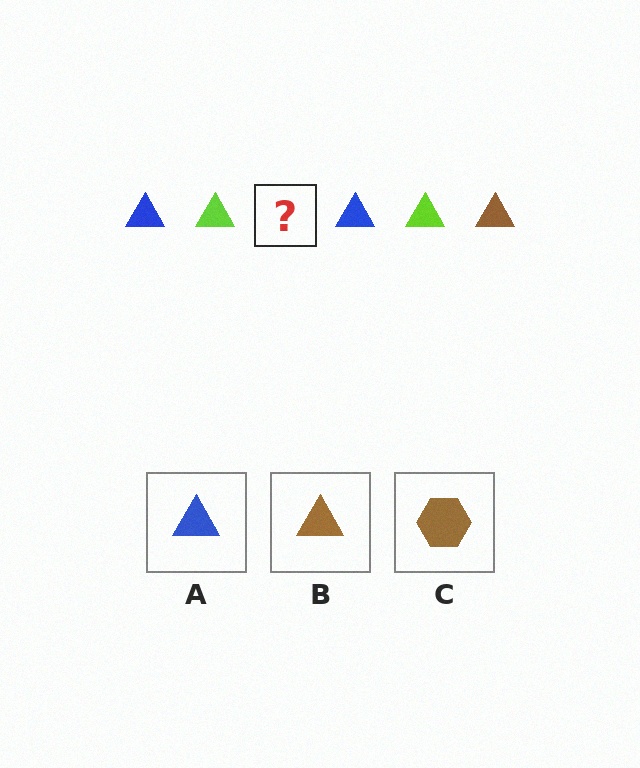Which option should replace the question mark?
Option B.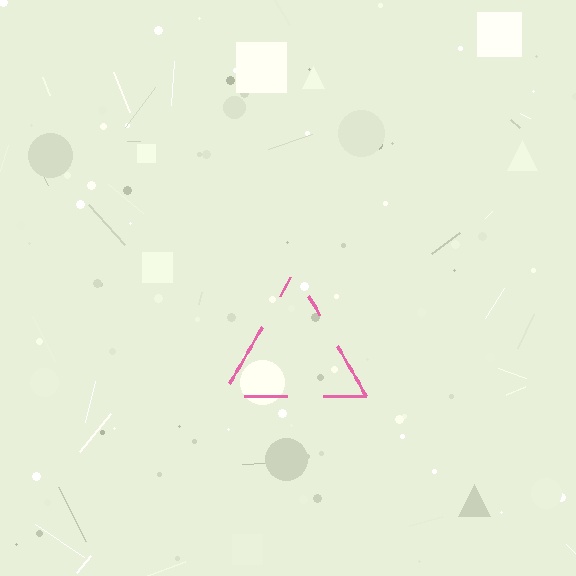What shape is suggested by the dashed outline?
The dashed outline suggests a triangle.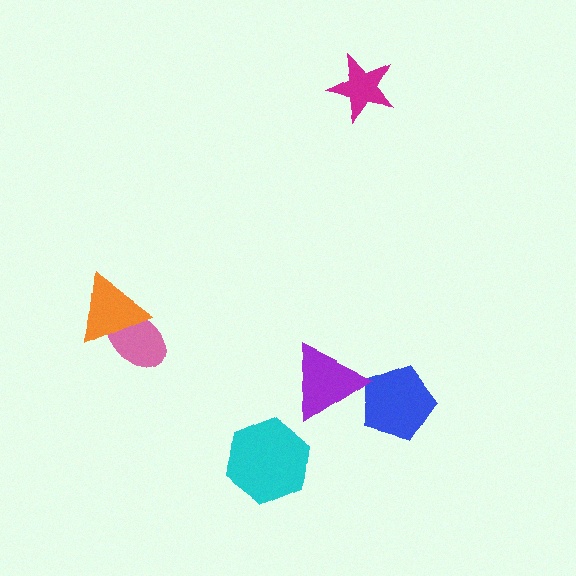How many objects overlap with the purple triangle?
1 object overlaps with the purple triangle.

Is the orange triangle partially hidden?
No, no other shape covers it.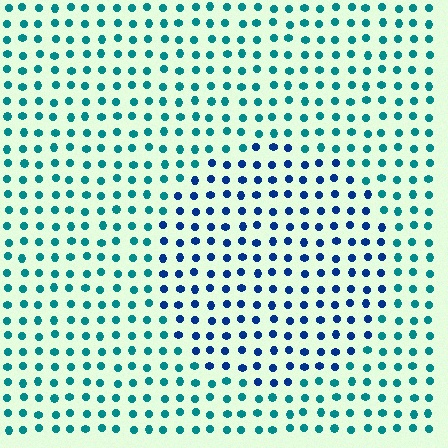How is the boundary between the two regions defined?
The boundary is defined purely by a slight shift in hue (about 39 degrees). Spacing, size, and orientation are identical on both sides.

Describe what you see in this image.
The image is filled with small teal elements in a uniform arrangement. A circle-shaped region is visible where the elements are tinted to a slightly different hue, forming a subtle color boundary.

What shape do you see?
I see a circle.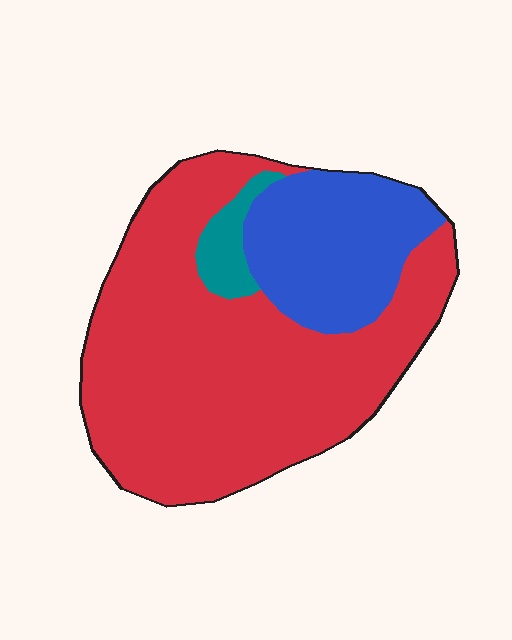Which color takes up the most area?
Red, at roughly 70%.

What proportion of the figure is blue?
Blue takes up about one quarter (1/4) of the figure.